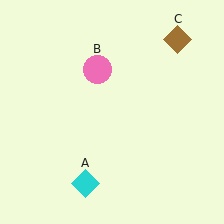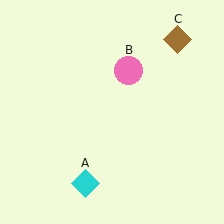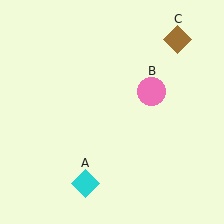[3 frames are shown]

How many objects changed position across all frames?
1 object changed position: pink circle (object B).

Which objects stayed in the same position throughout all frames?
Cyan diamond (object A) and brown diamond (object C) remained stationary.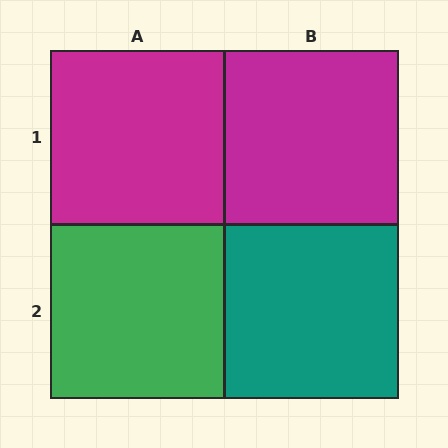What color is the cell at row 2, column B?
Teal.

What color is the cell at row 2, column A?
Green.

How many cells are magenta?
2 cells are magenta.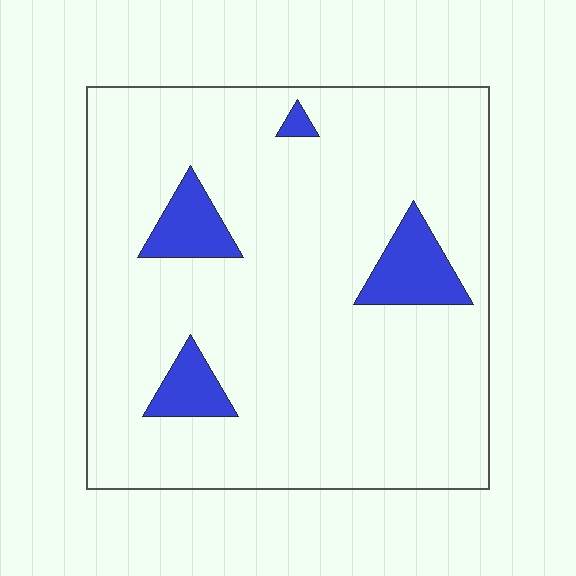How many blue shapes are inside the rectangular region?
4.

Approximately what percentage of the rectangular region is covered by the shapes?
Approximately 10%.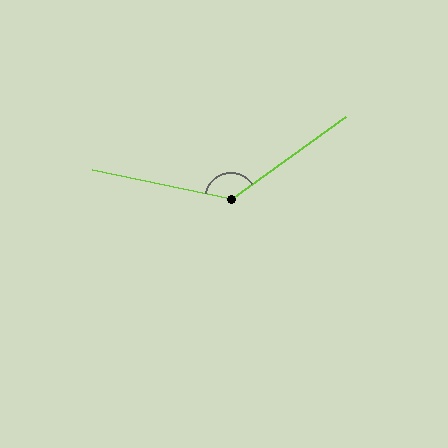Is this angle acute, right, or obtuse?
It is obtuse.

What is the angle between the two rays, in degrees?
Approximately 132 degrees.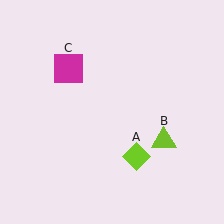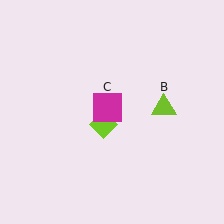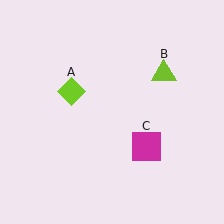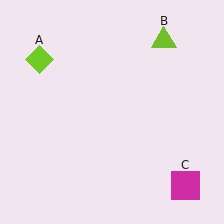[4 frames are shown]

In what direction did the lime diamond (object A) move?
The lime diamond (object A) moved up and to the left.